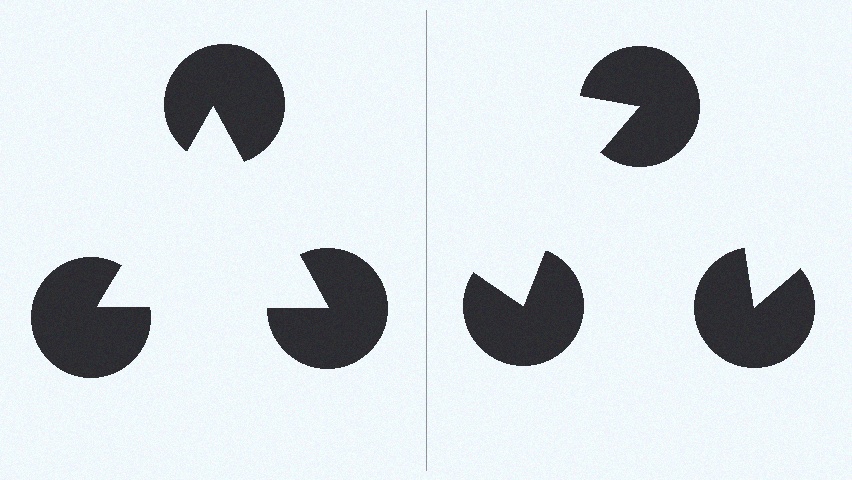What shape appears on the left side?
An illusory triangle.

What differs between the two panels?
The pac-man discs are positioned identically on both sides; only the wedge orientations differ. On the left they align to a triangle; on the right they are misaligned.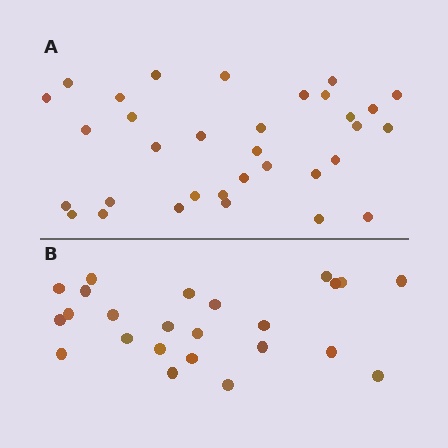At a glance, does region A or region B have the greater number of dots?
Region A (the top region) has more dots.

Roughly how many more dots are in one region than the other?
Region A has roughly 8 or so more dots than region B.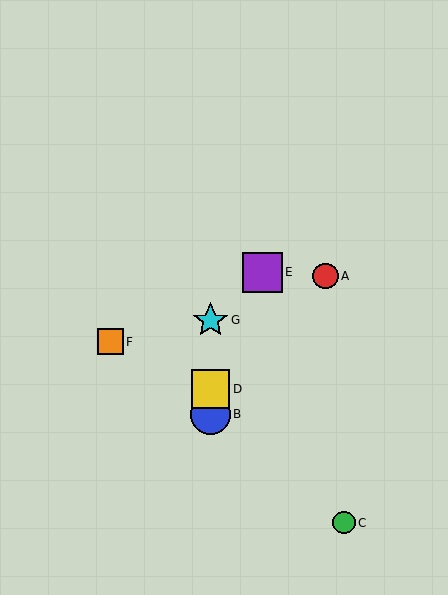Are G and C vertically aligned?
No, G is at x≈210 and C is at x≈344.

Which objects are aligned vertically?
Objects B, D, G are aligned vertically.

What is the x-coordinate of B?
Object B is at x≈210.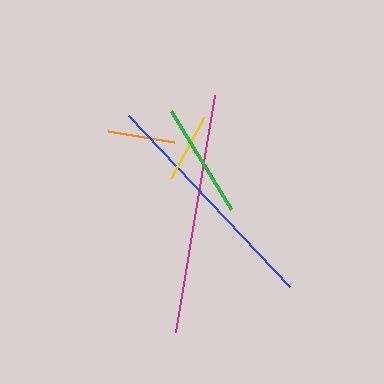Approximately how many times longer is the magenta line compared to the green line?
The magenta line is approximately 2.1 times the length of the green line.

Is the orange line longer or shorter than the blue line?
The blue line is longer than the orange line.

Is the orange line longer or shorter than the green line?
The green line is longer than the orange line.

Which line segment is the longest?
The magenta line is the longest at approximately 240 pixels.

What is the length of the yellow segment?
The yellow segment is approximately 69 pixels long.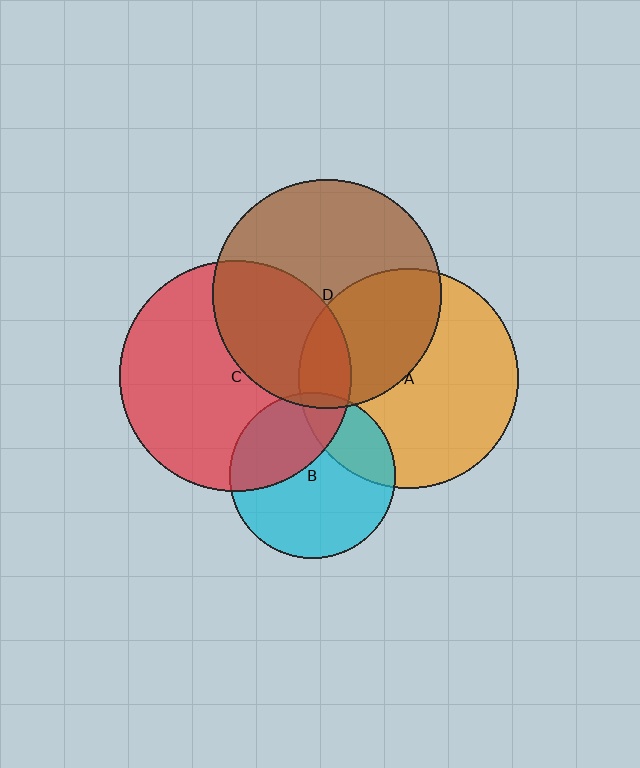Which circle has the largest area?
Circle C (red).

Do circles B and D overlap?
Yes.